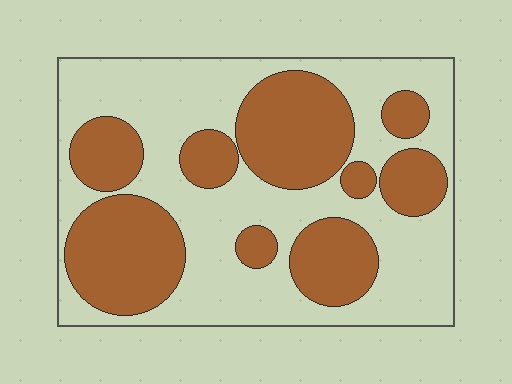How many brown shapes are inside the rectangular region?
9.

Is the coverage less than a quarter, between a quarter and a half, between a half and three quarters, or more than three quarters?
Between a quarter and a half.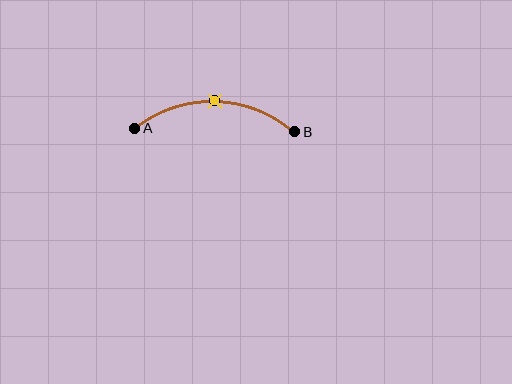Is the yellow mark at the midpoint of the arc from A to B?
Yes. The yellow mark lies on the arc at equal arc-length from both A and B — it is the arc midpoint.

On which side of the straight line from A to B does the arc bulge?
The arc bulges above the straight line connecting A and B.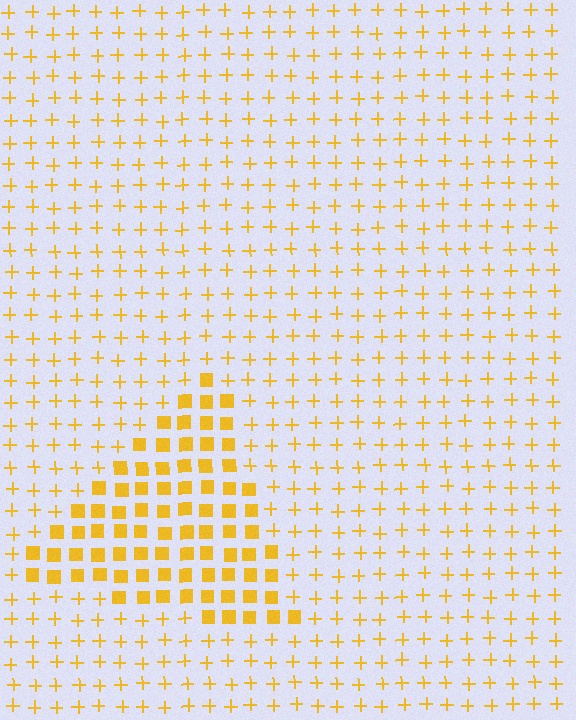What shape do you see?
I see a triangle.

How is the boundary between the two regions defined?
The boundary is defined by a change in element shape: squares inside vs. plus signs outside. All elements share the same color and spacing.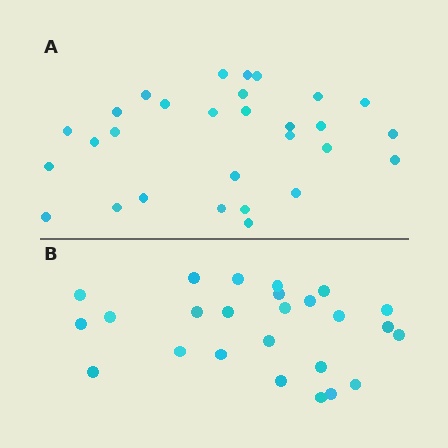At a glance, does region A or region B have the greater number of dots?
Region A (the top region) has more dots.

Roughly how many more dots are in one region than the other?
Region A has about 4 more dots than region B.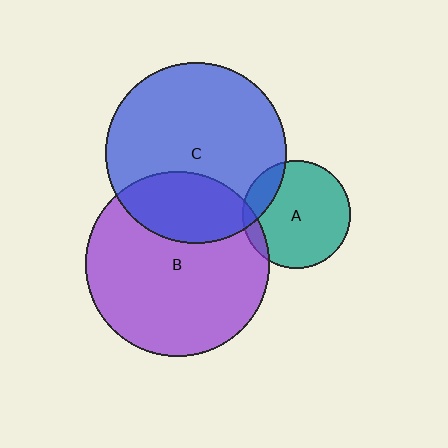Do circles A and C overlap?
Yes.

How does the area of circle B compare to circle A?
Approximately 2.9 times.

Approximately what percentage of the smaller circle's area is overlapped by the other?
Approximately 15%.